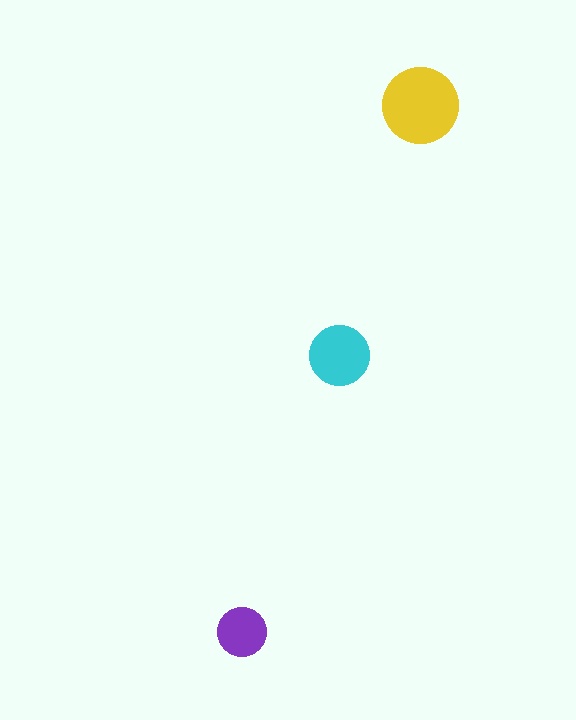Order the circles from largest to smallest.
the yellow one, the cyan one, the purple one.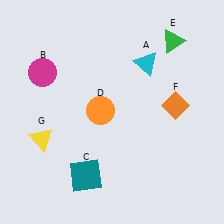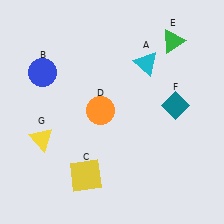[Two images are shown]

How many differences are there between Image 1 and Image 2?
There are 3 differences between the two images.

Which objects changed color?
B changed from magenta to blue. C changed from teal to yellow. F changed from orange to teal.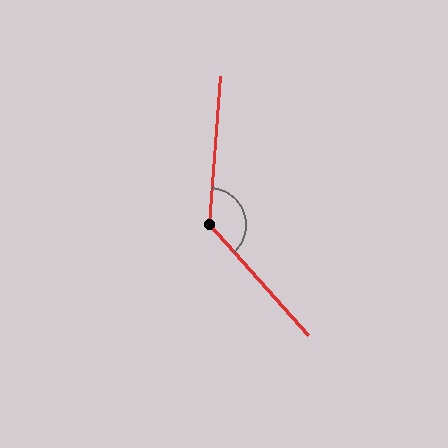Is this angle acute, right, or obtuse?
It is obtuse.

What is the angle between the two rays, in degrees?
Approximately 134 degrees.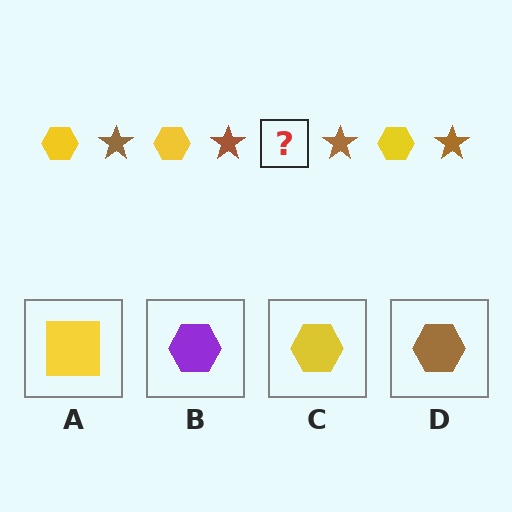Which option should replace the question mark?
Option C.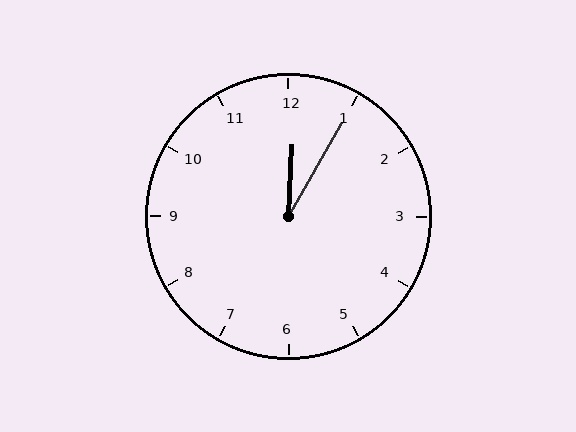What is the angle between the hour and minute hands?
Approximately 28 degrees.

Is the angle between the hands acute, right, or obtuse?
It is acute.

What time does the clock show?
12:05.